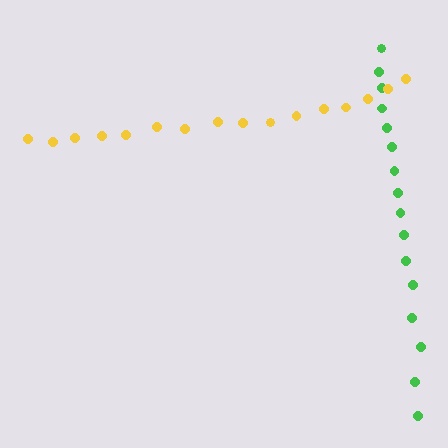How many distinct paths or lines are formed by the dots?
There are 2 distinct paths.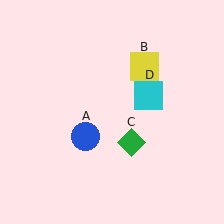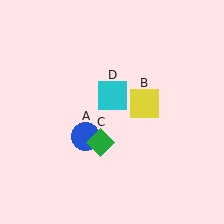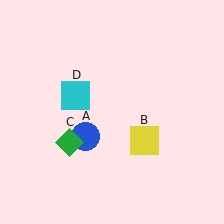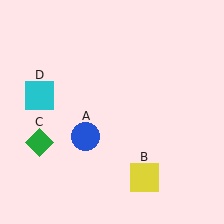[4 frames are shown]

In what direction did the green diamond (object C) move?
The green diamond (object C) moved left.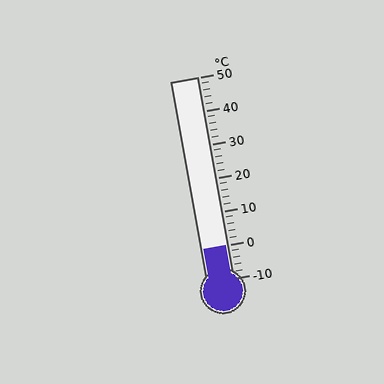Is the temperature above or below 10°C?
The temperature is below 10°C.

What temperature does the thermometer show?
The thermometer shows approximately 0°C.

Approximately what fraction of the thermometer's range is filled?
The thermometer is filled to approximately 15% of its range.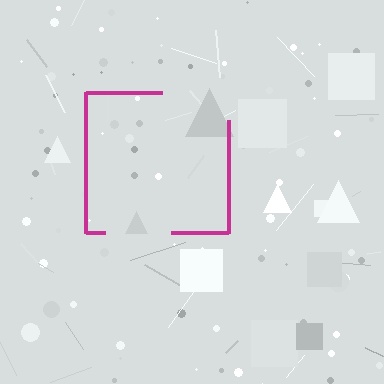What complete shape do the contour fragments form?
The contour fragments form a square.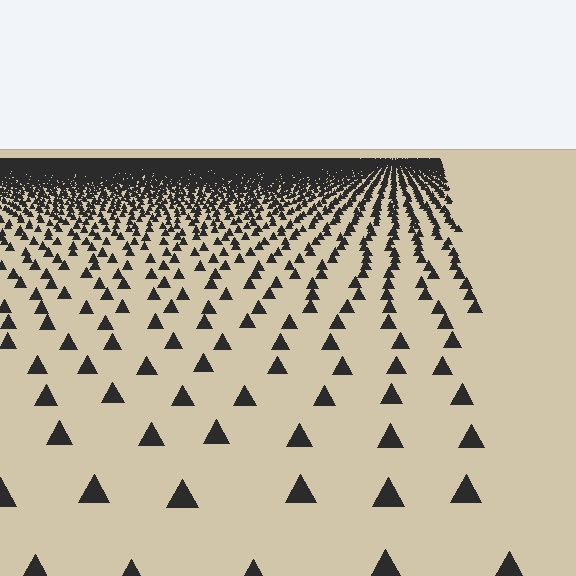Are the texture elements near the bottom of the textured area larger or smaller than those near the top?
Larger. Near the bottom, elements are closer to the viewer and appear at a bigger on-screen size.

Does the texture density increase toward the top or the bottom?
Density increases toward the top.